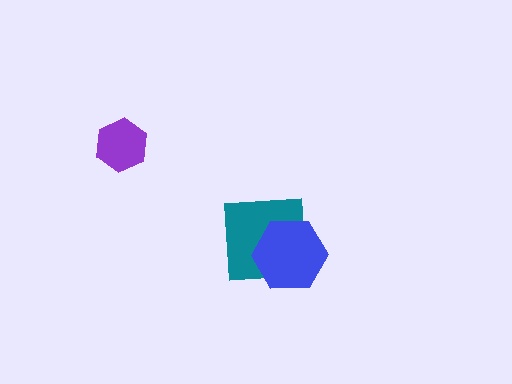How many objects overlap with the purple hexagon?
0 objects overlap with the purple hexagon.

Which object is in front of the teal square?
The blue hexagon is in front of the teal square.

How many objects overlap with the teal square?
1 object overlaps with the teal square.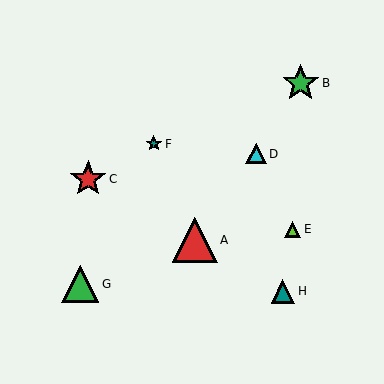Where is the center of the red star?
The center of the red star is at (88, 179).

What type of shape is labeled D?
Shape D is a cyan triangle.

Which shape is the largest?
The red triangle (labeled A) is the largest.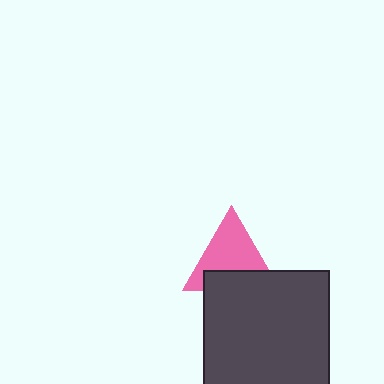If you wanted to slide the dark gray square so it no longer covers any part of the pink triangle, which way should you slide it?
Slide it down — that is the most direct way to separate the two shapes.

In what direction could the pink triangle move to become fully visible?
The pink triangle could move up. That would shift it out from behind the dark gray square entirely.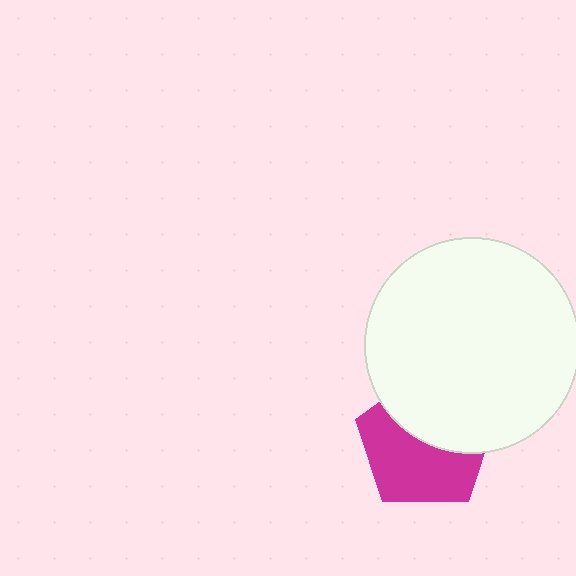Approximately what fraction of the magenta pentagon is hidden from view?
Roughly 45% of the magenta pentagon is hidden behind the white circle.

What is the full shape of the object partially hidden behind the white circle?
The partially hidden object is a magenta pentagon.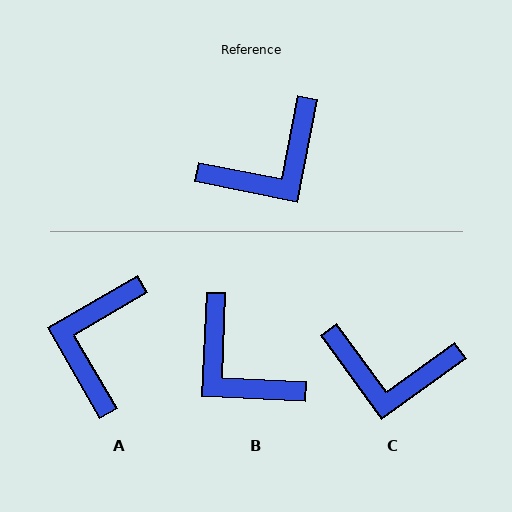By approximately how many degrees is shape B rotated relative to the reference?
Approximately 81 degrees clockwise.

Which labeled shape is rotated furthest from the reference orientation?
A, about 138 degrees away.